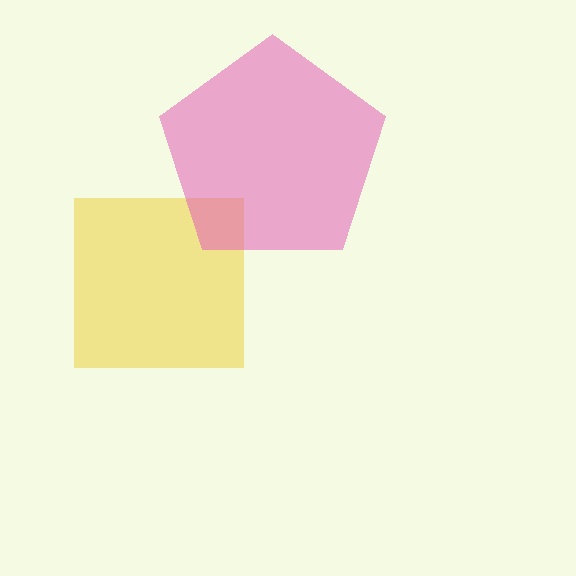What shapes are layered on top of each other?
The layered shapes are: a yellow square, a pink pentagon.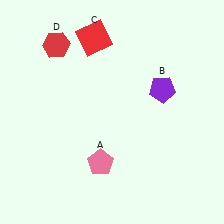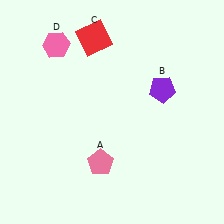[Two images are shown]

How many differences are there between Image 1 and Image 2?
There is 1 difference between the two images.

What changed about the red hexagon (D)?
In Image 1, D is red. In Image 2, it changed to pink.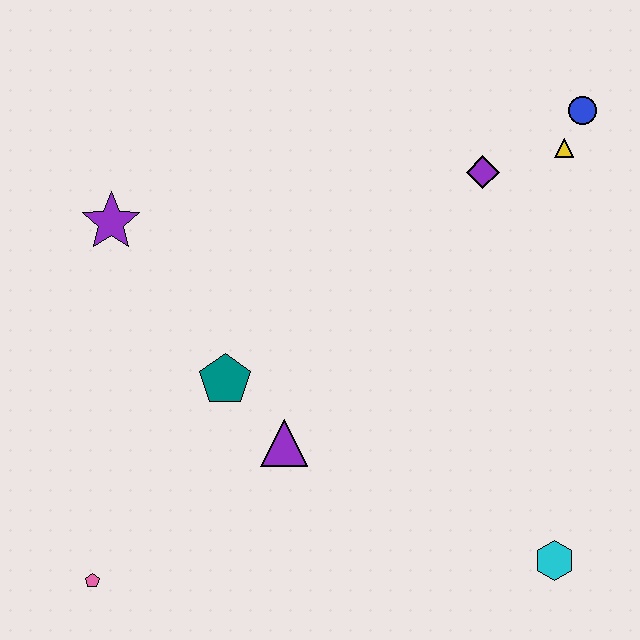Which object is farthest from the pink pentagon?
The blue circle is farthest from the pink pentagon.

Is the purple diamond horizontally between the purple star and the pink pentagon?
No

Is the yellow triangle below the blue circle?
Yes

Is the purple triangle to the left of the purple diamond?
Yes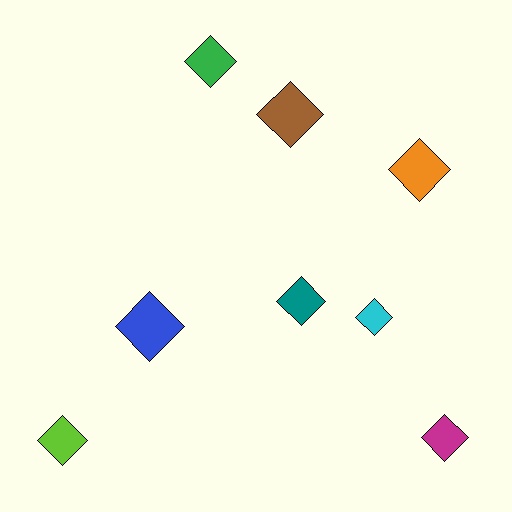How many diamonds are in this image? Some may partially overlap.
There are 8 diamonds.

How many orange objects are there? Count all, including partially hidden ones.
There is 1 orange object.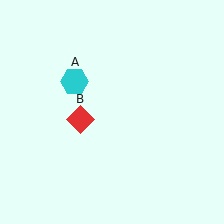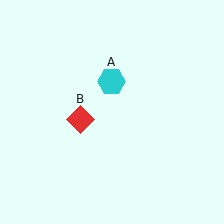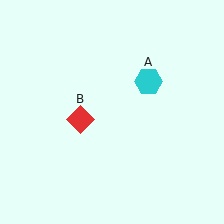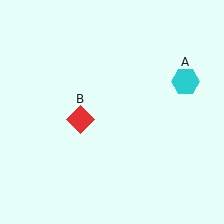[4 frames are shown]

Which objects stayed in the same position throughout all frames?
Red diamond (object B) remained stationary.